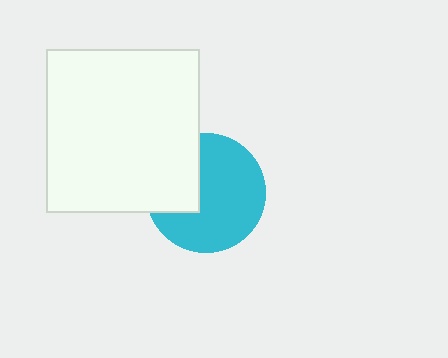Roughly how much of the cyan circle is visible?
Most of it is visible (roughly 69%).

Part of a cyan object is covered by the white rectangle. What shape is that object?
It is a circle.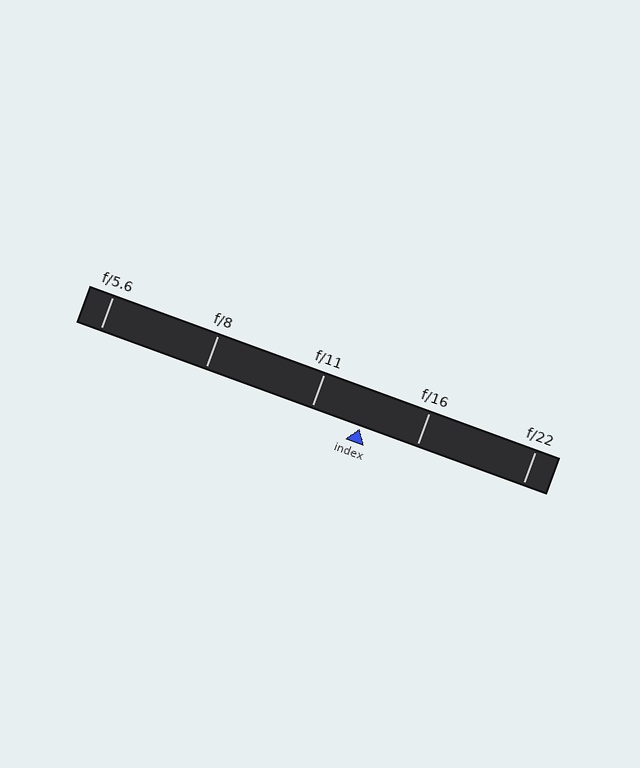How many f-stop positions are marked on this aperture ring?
There are 5 f-stop positions marked.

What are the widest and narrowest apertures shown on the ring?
The widest aperture shown is f/5.6 and the narrowest is f/22.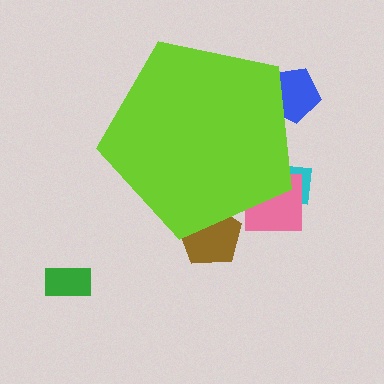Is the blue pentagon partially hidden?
Yes, the blue pentagon is partially hidden behind the lime pentagon.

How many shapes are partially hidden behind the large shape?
4 shapes are partially hidden.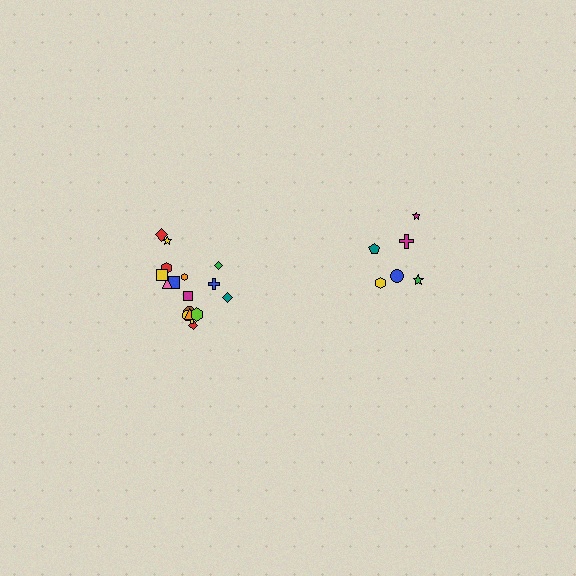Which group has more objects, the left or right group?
The left group.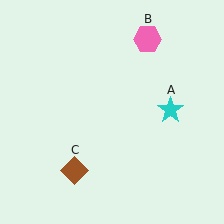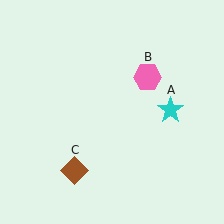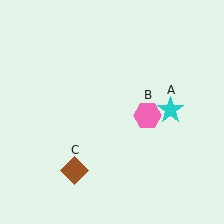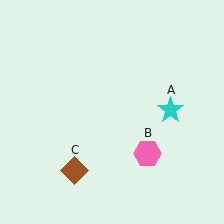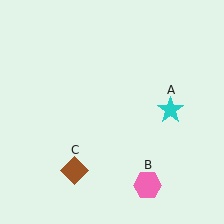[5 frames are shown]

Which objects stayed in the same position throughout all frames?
Cyan star (object A) and brown diamond (object C) remained stationary.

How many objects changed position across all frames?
1 object changed position: pink hexagon (object B).